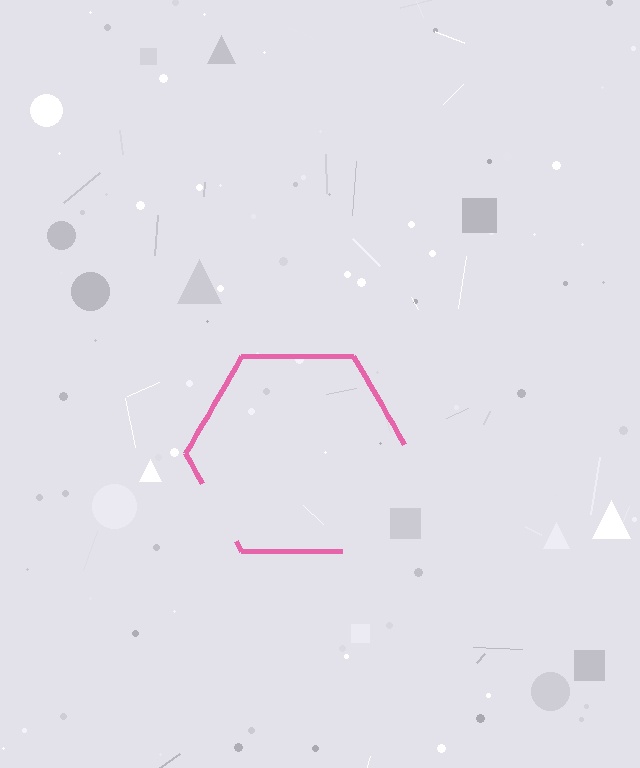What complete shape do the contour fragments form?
The contour fragments form a hexagon.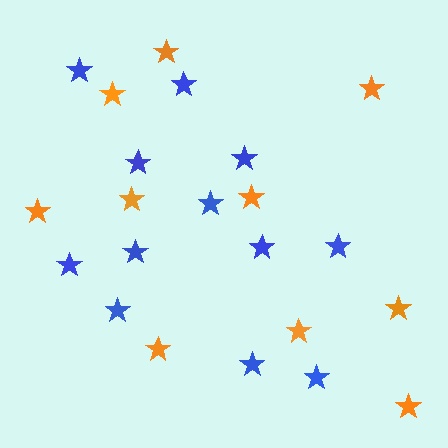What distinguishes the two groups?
There are 2 groups: one group of orange stars (10) and one group of blue stars (12).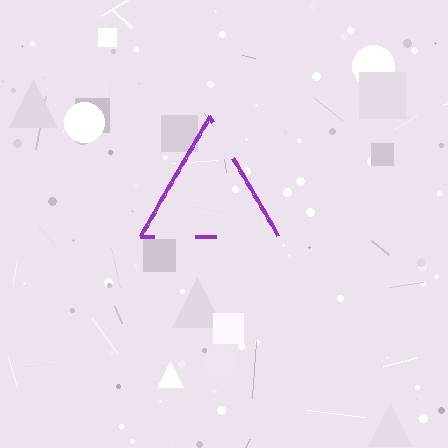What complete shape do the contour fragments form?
The contour fragments form a triangle.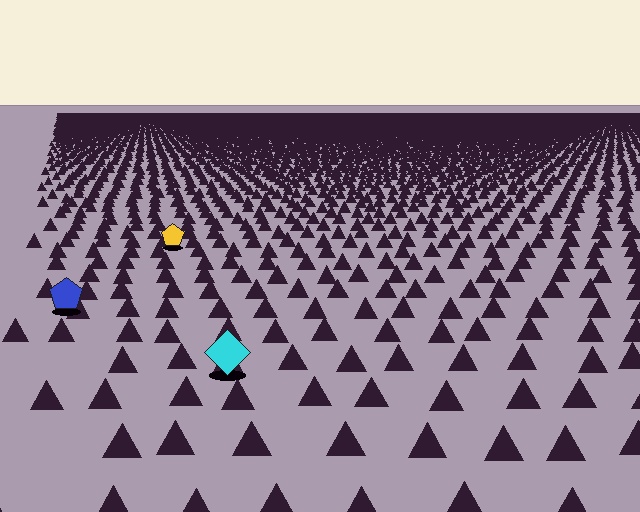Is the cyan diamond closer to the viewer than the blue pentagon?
Yes. The cyan diamond is closer — you can tell from the texture gradient: the ground texture is coarser near it.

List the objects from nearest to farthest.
From nearest to farthest: the cyan diamond, the blue pentagon, the yellow pentagon.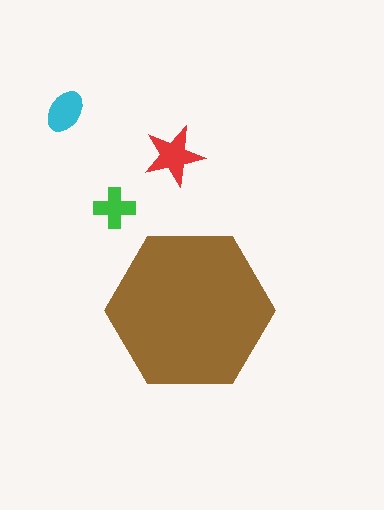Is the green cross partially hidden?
No, the green cross is fully visible.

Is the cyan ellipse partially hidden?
No, the cyan ellipse is fully visible.